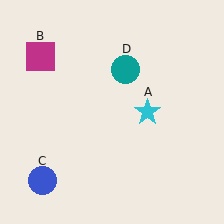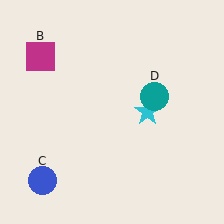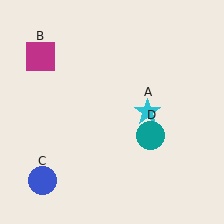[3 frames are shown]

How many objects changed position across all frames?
1 object changed position: teal circle (object D).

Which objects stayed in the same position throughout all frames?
Cyan star (object A) and magenta square (object B) and blue circle (object C) remained stationary.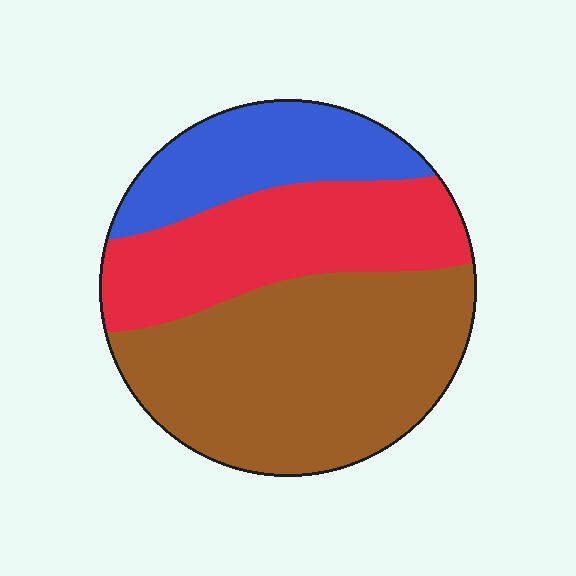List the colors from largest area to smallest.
From largest to smallest: brown, red, blue.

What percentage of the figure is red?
Red covers roughly 30% of the figure.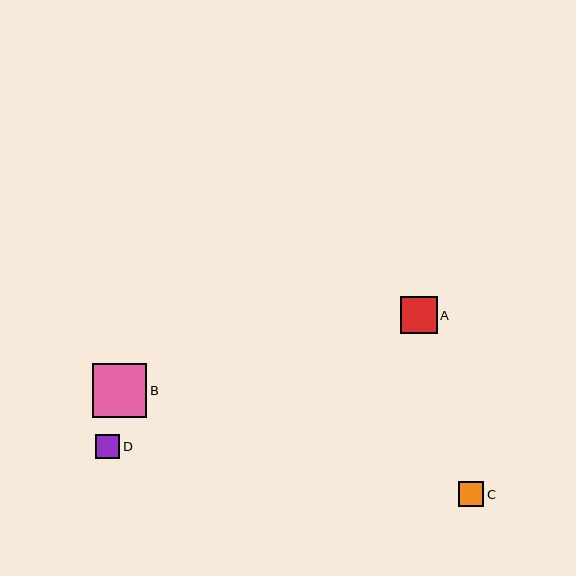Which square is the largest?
Square B is the largest with a size of approximately 54 pixels.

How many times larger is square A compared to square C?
Square A is approximately 1.5 times the size of square C.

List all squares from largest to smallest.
From largest to smallest: B, A, C, D.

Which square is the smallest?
Square D is the smallest with a size of approximately 24 pixels.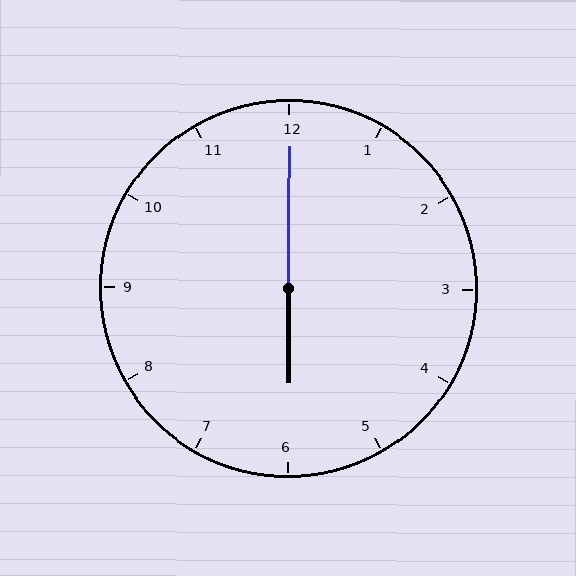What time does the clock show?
6:00.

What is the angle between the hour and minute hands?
Approximately 180 degrees.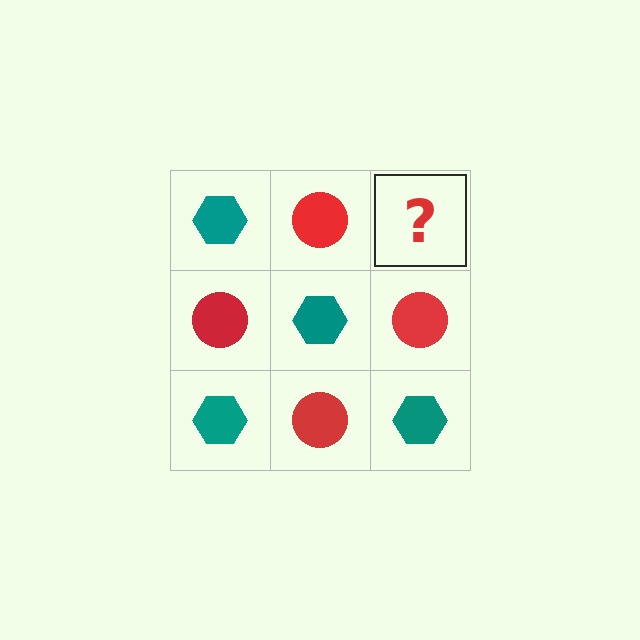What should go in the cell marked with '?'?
The missing cell should contain a teal hexagon.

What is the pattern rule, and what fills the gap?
The rule is that it alternates teal hexagon and red circle in a checkerboard pattern. The gap should be filled with a teal hexagon.